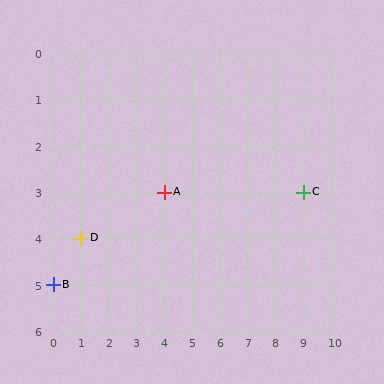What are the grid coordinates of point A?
Point A is at grid coordinates (4, 3).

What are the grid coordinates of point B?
Point B is at grid coordinates (0, 5).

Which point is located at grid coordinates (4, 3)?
Point A is at (4, 3).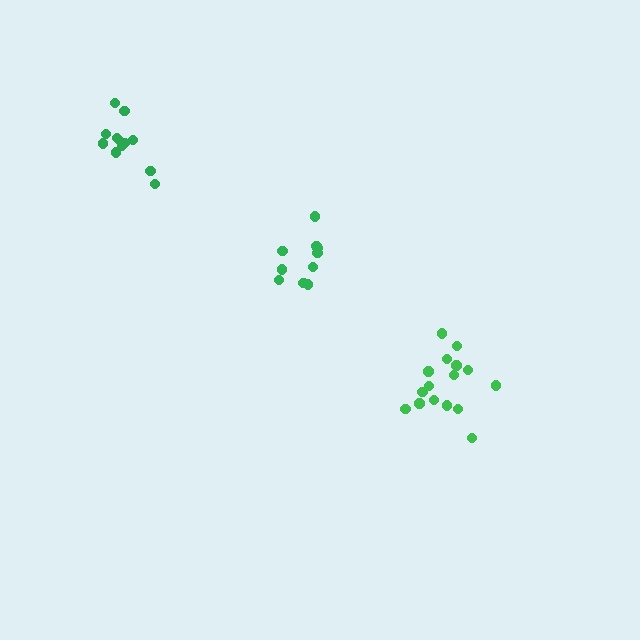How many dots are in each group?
Group 1: 10 dots, Group 2: 16 dots, Group 3: 12 dots (38 total).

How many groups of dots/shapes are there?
There are 3 groups.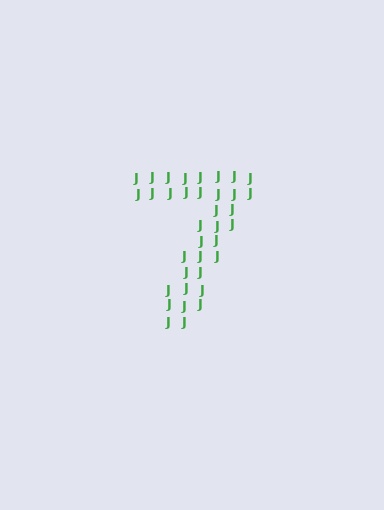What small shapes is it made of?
It is made of small letter J's.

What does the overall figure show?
The overall figure shows the digit 7.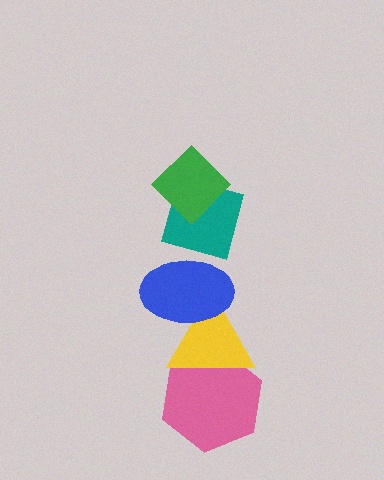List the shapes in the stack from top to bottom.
From top to bottom: the green diamond, the teal diamond, the blue ellipse, the yellow triangle, the pink hexagon.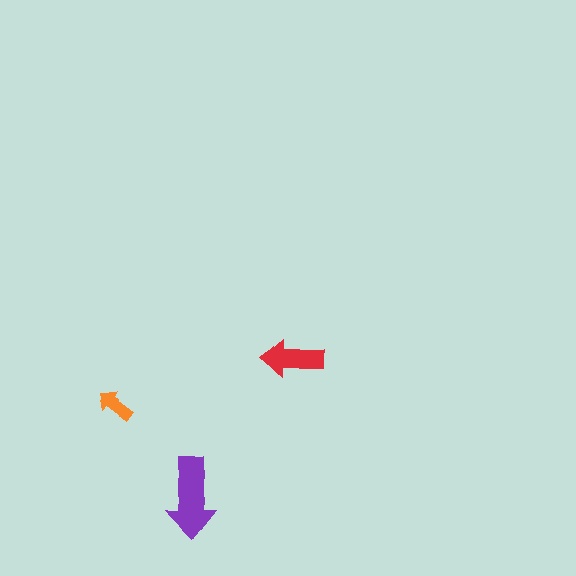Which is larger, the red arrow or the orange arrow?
The red one.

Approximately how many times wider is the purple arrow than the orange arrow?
About 2 times wider.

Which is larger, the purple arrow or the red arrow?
The purple one.